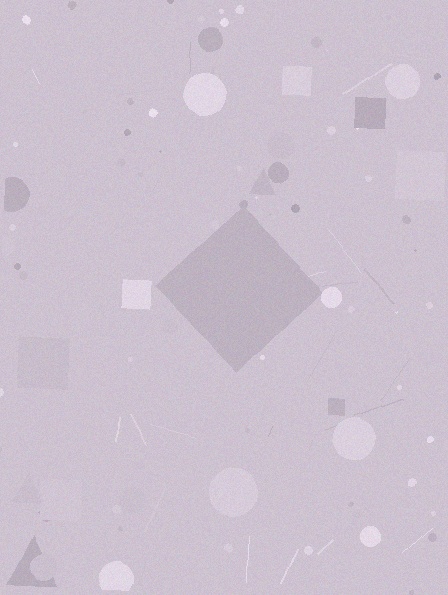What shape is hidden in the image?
A diamond is hidden in the image.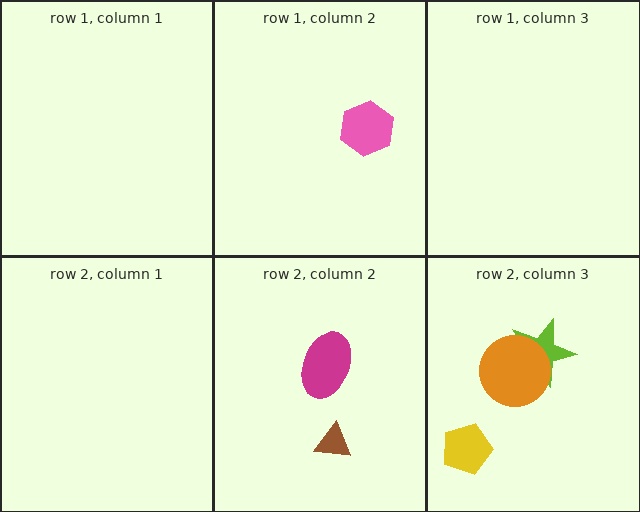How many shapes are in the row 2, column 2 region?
2.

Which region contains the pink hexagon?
The row 1, column 2 region.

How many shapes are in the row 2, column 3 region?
3.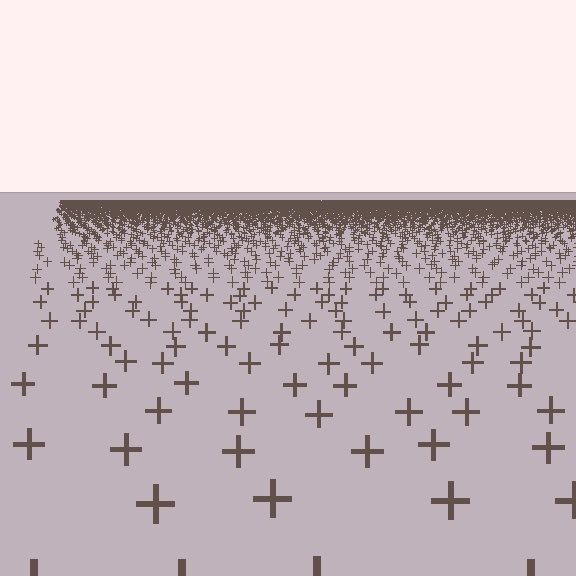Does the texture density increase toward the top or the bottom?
Density increases toward the top.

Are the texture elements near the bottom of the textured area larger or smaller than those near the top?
Larger. Near the bottom, elements are closer to the viewer and appear at a bigger on-screen size.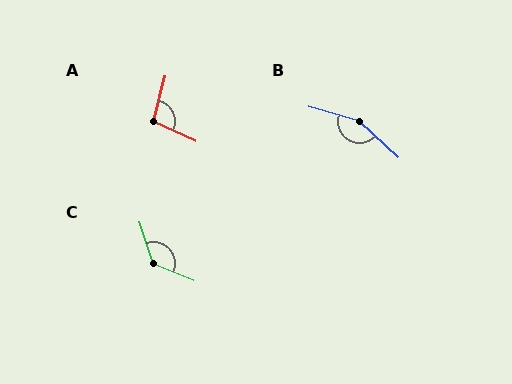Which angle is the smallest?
A, at approximately 100 degrees.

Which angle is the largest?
B, at approximately 152 degrees.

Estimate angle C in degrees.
Approximately 130 degrees.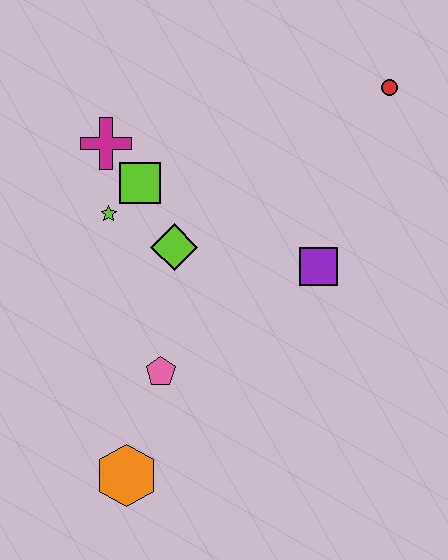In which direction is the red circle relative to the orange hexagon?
The red circle is above the orange hexagon.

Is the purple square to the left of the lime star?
No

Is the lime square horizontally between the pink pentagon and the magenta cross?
Yes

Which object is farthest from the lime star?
The red circle is farthest from the lime star.